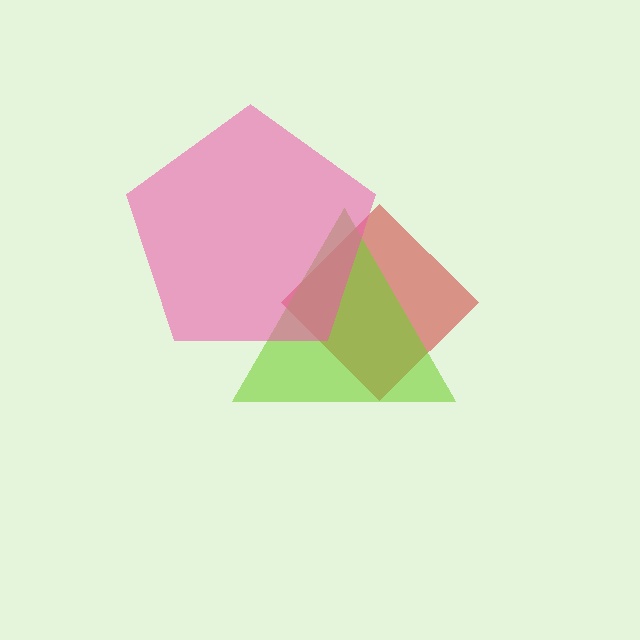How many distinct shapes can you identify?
There are 3 distinct shapes: a red diamond, a lime triangle, a pink pentagon.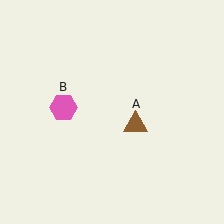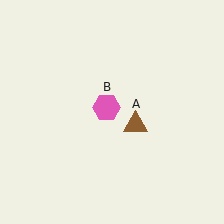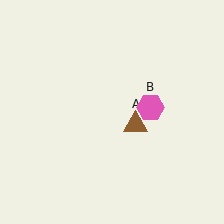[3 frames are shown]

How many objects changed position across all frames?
1 object changed position: pink hexagon (object B).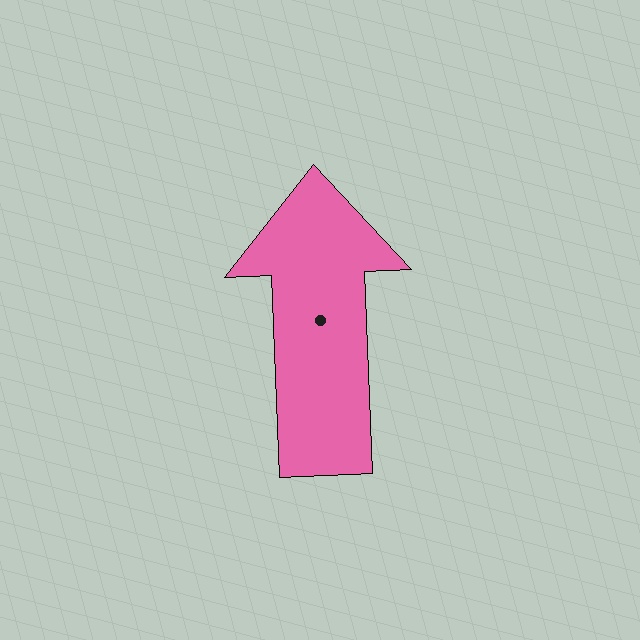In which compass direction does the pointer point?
North.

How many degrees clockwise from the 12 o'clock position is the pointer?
Approximately 358 degrees.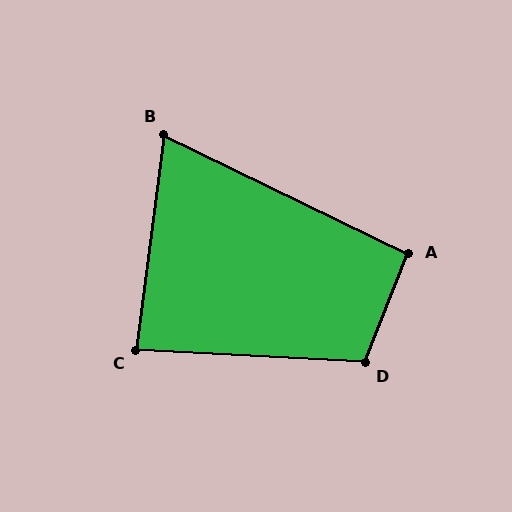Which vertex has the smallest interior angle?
B, at approximately 71 degrees.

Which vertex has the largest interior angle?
D, at approximately 109 degrees.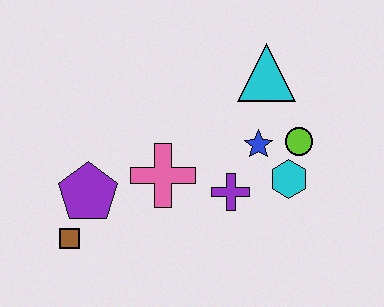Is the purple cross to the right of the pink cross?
Yes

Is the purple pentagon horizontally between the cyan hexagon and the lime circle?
No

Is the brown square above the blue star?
No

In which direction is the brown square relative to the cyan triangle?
The brown square is to the left of the cyan triangle.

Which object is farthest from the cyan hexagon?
The brown square is farthest from the cyan hexagon.